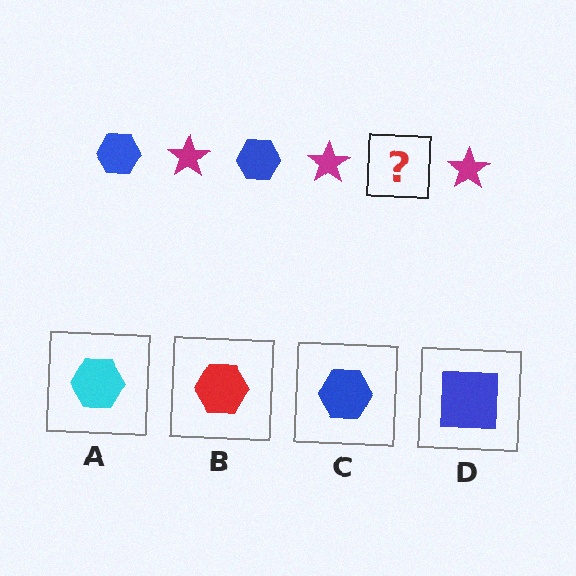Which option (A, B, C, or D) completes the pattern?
C.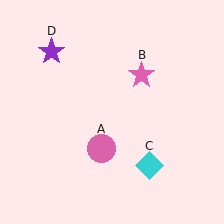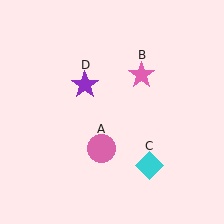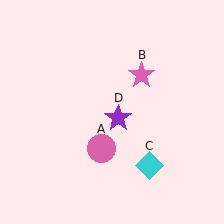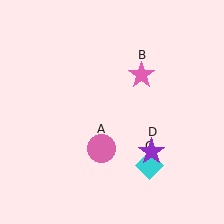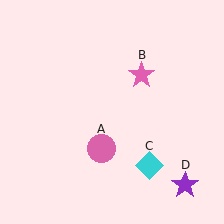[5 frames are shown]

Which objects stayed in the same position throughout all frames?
Pink circle (object A) and pink star (object B) and cyan diamond (object C) remained stationary.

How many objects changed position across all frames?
1 object changed position: purple star (object D).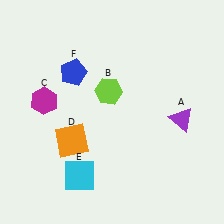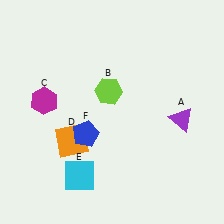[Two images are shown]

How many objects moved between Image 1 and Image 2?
1 object moved between the two images.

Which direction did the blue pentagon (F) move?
The blue pentagon (F) moved down.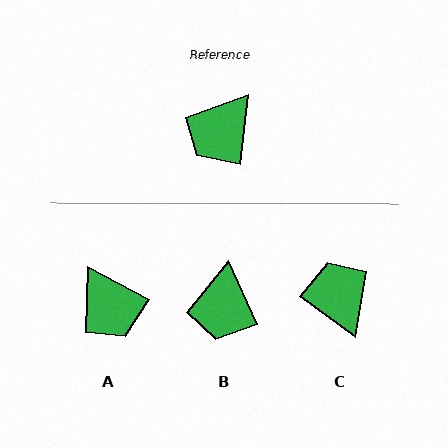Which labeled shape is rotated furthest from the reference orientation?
C, about 119 degrees away.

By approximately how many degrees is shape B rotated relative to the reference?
Approximately 31 degrees counter-clockwise.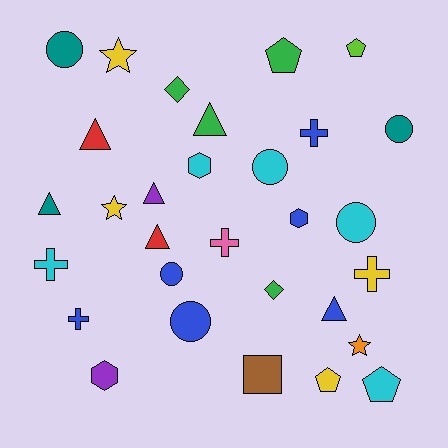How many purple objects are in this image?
There are 2 purple objects.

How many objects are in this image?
There are 30 objects.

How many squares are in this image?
There is 1 square.